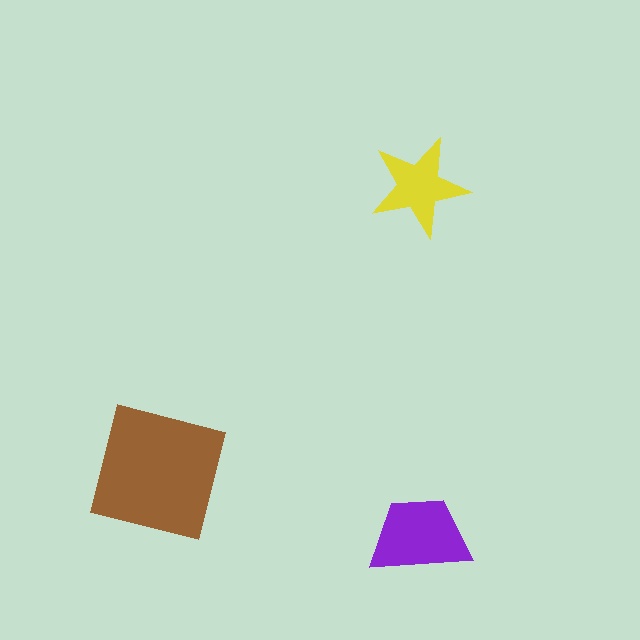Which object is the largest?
The brown square.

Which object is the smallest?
The yellow star.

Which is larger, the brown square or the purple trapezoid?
The brown square.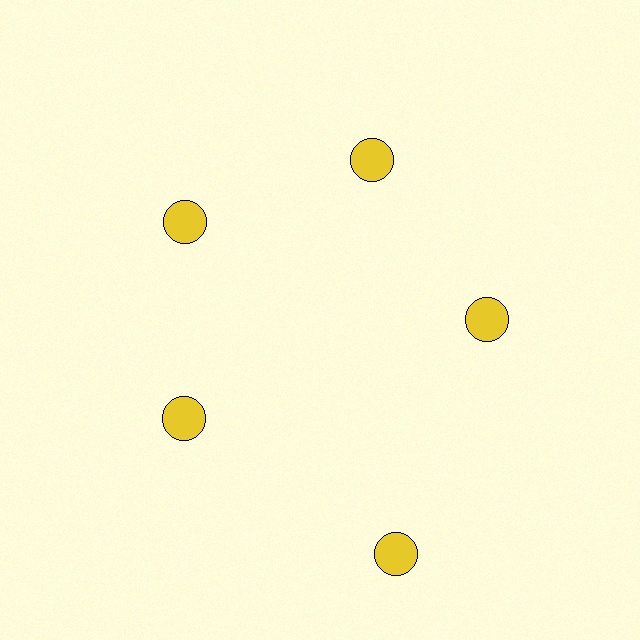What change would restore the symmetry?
The symmetry would be restored by moving it inward, back onto the ring so that all 5 circles sit at equal angles and equal distance from the center.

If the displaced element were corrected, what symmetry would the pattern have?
It would have 5-fold rotational symmetry — the pattern would map onto itself every 72 degrees.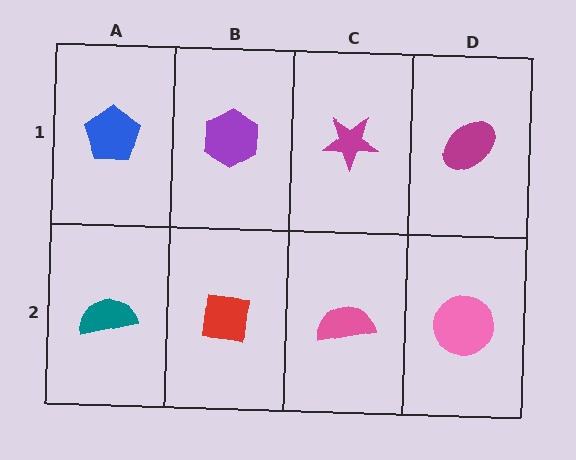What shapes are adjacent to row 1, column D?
A pink circle (row 2, column D), a magenta star (row 1, column C).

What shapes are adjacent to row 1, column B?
A red square (row 2, column B), a blue pentagon (row 1, column A), a magenta star (row 1, column C).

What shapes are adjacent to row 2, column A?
A blue pentagon (row 1, column A), a red square (row 2, column B).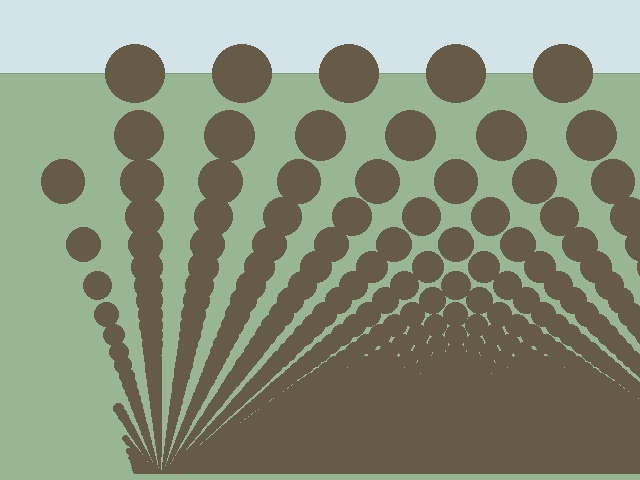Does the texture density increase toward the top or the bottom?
Density increases toward the bottom.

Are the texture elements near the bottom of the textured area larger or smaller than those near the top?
Smaller. The gradient is inverted — elements near the bottom are smaller and denser.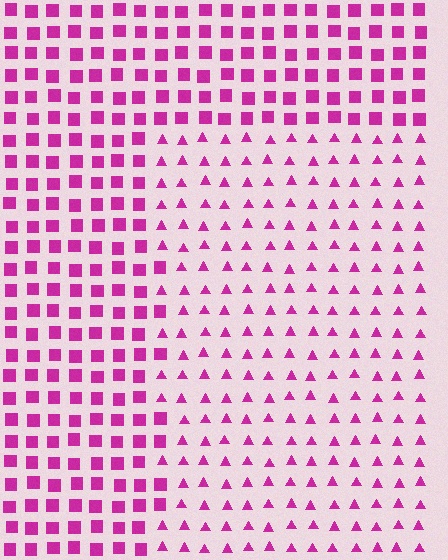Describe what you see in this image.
The image is filled with small magenta elements arranged in a uniform grid. A rectangle-shaped region contains triangles, while the surrounding area contains squares. The boundary is defined purely by the change in element shape.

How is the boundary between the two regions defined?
The boundary is defined by a change in element shape: triangles inside vs. squares outside. All elements share the same color and spacing.